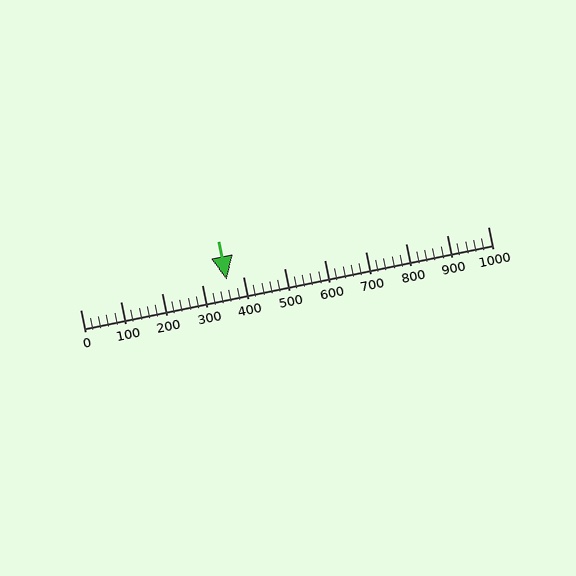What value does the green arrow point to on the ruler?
The green arrow points to approximately 360.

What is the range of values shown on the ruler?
The ruler shows values from 0 to 1000.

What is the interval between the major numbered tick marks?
The major tick marks are spaced 100 units apart.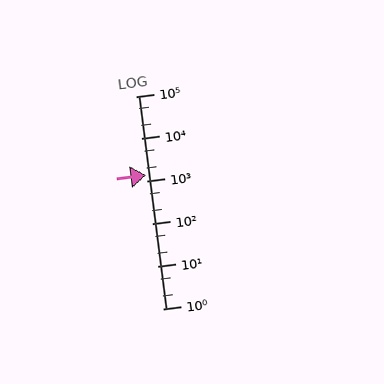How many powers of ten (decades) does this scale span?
The scale spans 5 decades, from 1 to 100000.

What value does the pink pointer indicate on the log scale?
The pointer indicates approximately 1400.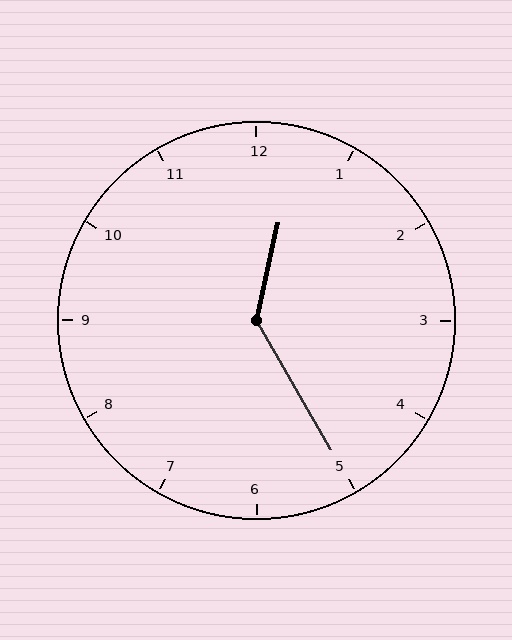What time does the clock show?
12:25.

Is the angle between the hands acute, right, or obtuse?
It is obtuse.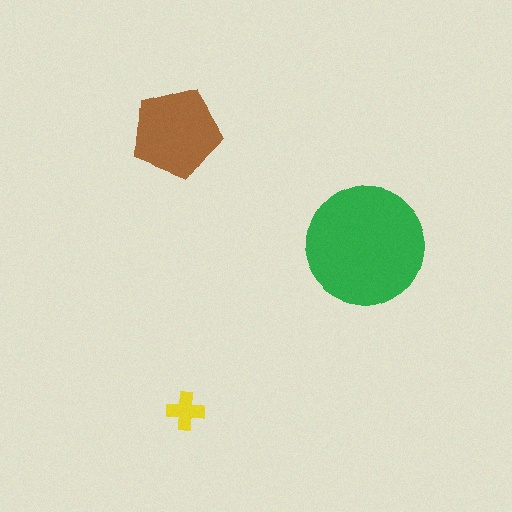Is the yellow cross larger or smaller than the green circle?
Smaller.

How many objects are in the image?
There are 3 objects in the image.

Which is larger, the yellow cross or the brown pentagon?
The brown pentagon.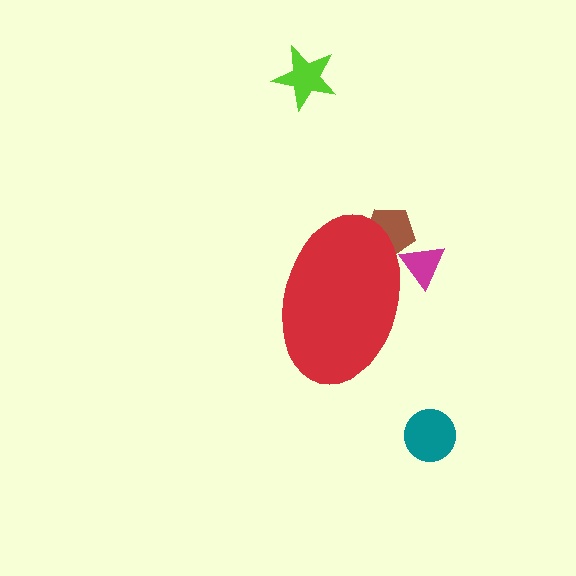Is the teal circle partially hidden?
No, the teal circle is fully visible.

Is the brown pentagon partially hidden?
Yes, the brown pentagon is partially hidden behind the red ellipse.